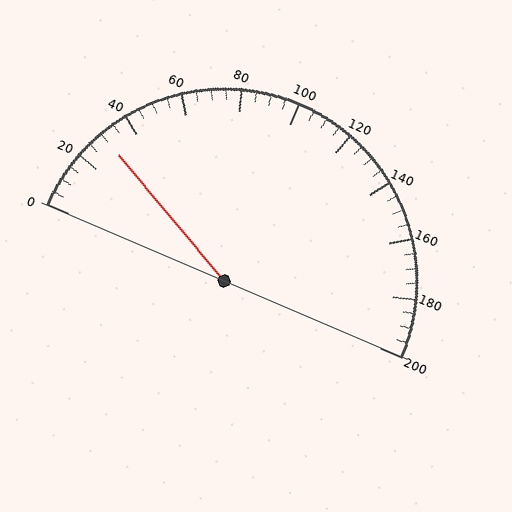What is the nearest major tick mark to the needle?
The nearest major tick mark is 40.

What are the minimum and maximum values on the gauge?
The gauge ranges from 0 to 200.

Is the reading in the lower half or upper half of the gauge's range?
The reading is in the lower half of the range (0 to 200).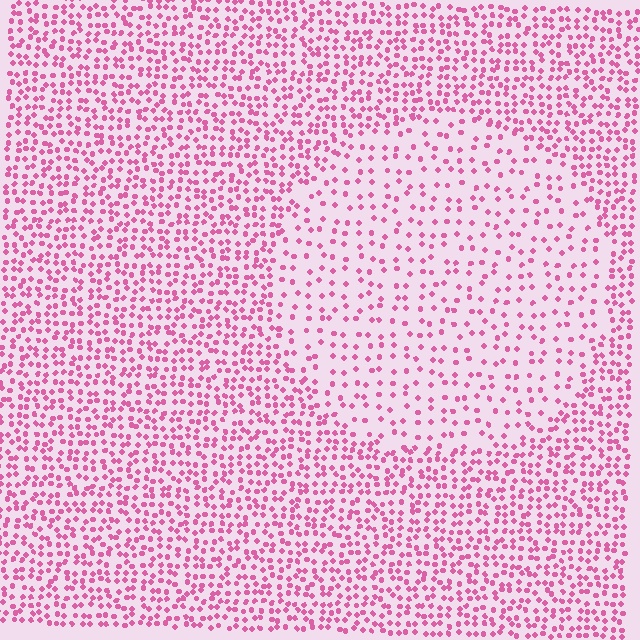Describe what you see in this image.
The image contains small pink elements arranged at two different densities. A circle-shaped region is visible where the elements are less densely packed than the surrounding area.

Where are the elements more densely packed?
The elements are more densely packed outside the circle boundary.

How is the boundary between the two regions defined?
The boundary is defined by a change in element density (approximately 2.1x ratio). All elements are the same color, size, and shape.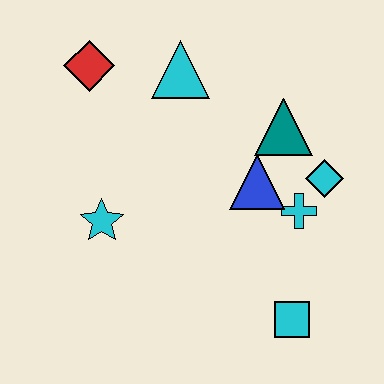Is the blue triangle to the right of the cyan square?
No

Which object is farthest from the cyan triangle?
The cyan square is farthest from the cyan triangle.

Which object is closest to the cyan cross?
The cyan diamond is closest to the cyan cross.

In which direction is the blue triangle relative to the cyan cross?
The blue triangle is to the left of the cyan cross.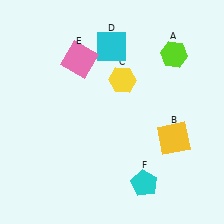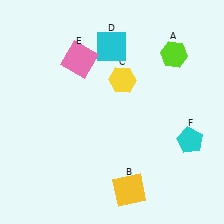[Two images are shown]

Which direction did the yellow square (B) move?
The yellow square (B) moved down.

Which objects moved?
The objects that moved are: the yellow square (B), the cyan pentagon (F).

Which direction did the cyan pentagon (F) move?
The cyan pentagon (F) moved right.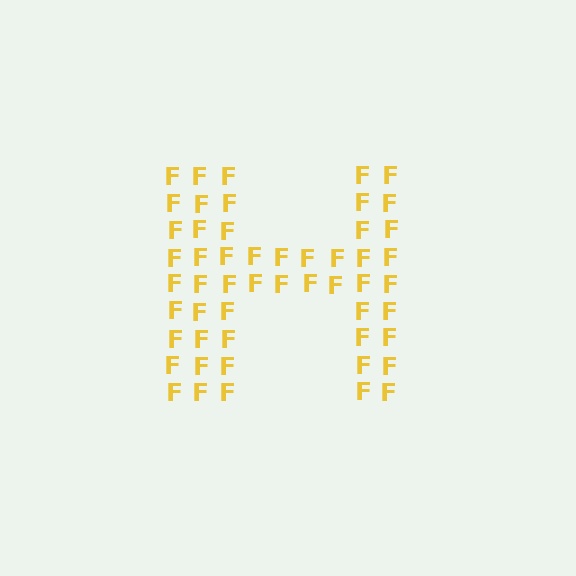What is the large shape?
The large shape is the letter H.